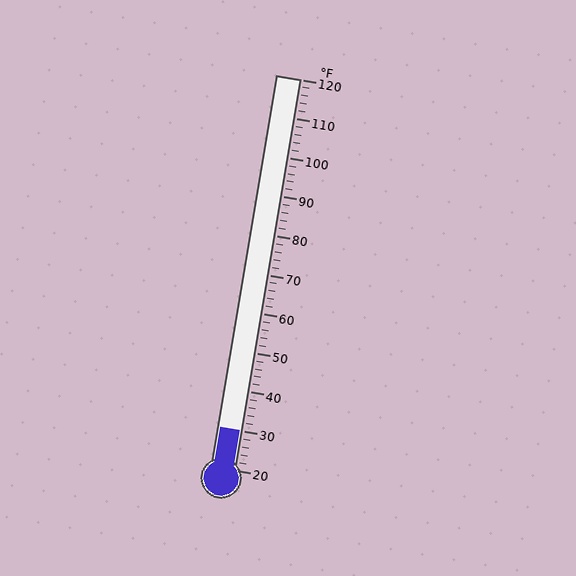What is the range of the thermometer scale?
The thermometer scale ranges from 20°F to 120°F.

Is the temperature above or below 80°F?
The temperature is below 80°F.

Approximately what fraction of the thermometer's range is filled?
The thermometer is filled to approximately 10% of its range.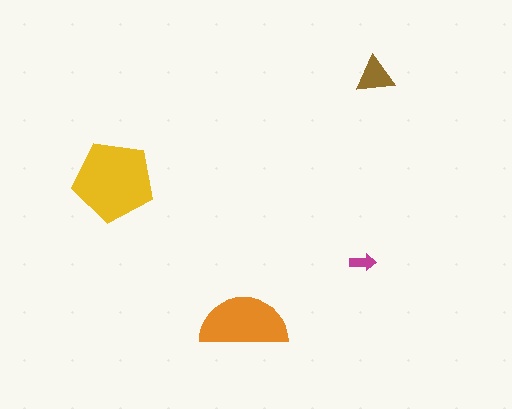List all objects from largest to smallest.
The yellow pentagon, the orange semicircle, the brown triangle, the magenta arrow.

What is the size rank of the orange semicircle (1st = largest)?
2nd.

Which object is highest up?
The brown triangle is topmost.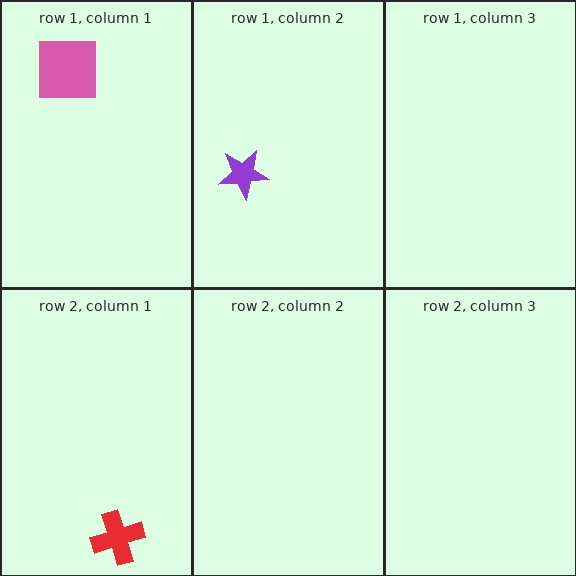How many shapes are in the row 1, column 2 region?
1.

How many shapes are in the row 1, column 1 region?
1.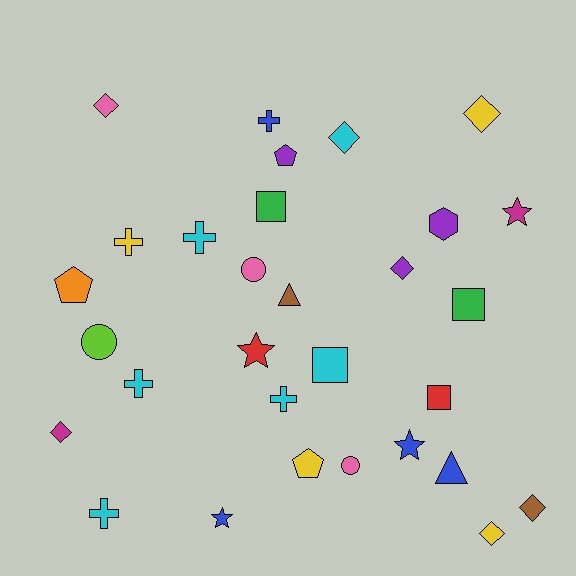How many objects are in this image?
There are 30 objects.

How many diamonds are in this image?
There are 7 diamonds.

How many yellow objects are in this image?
There are 4 yellow objects.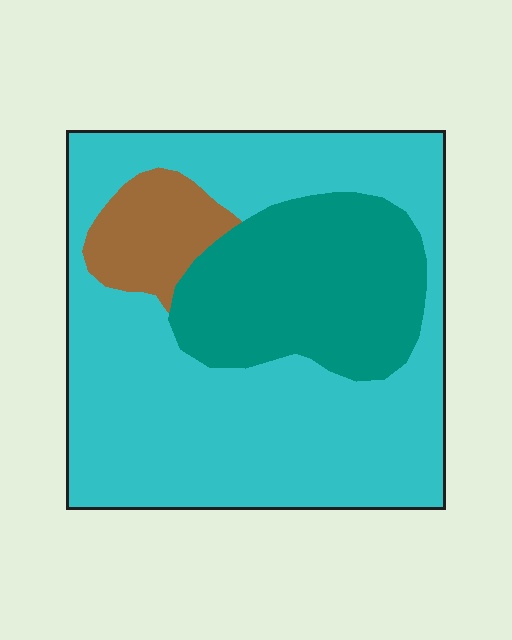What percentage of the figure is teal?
Teal covers about 25% of the figure.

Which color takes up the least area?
Brown, at roughly 10%.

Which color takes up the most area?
Cyan, at roughly 65%.